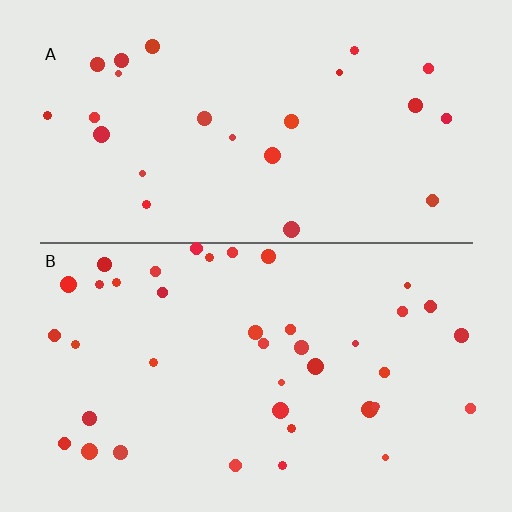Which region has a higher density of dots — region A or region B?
B (the bottom).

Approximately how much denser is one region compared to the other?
Approximately 1.6× — region B over region A.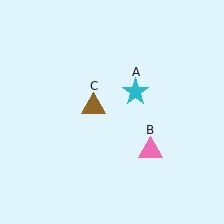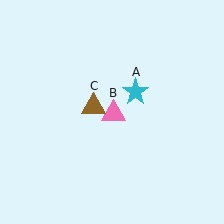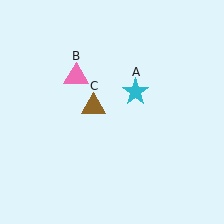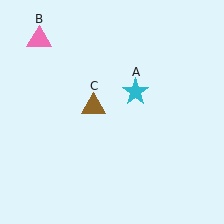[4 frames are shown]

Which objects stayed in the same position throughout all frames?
Cyan star (object A) and brown triangle (object C) remained stationary.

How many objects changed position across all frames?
1 object changed position: pink triangle (object B).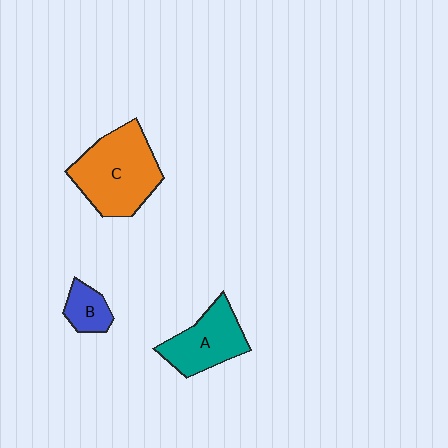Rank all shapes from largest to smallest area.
From largest to smallest: C (orange), A (teal), B (blue).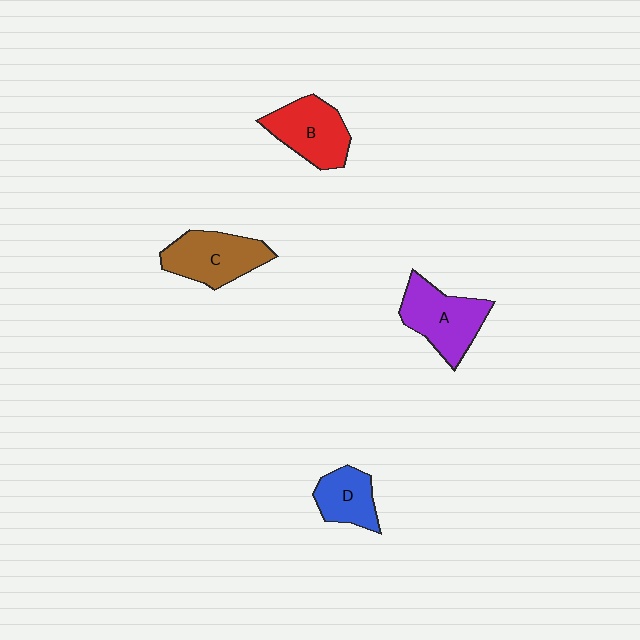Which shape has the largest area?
Shape A (purple).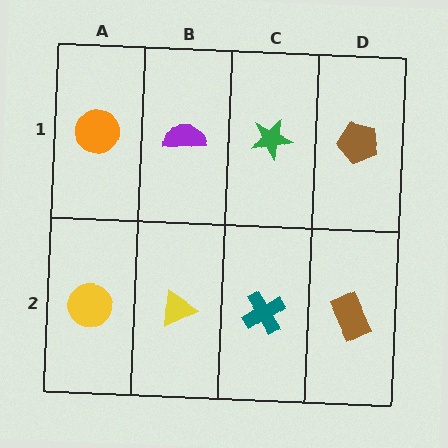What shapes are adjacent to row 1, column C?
A teal cross (row 2, column C), a purple semicircle (row 1, column B), a brown pentagon (row 1, column D).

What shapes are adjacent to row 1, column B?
A yellow triangle (row 2, column B), an orange circle (row 1, column A), a green star (row 1, column C).